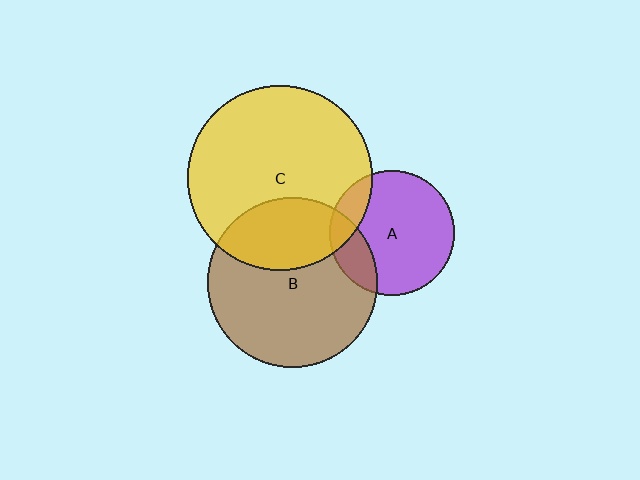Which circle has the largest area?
Circle C (yellow).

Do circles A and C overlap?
Yes.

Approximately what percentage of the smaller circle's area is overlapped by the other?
Approximately 15%.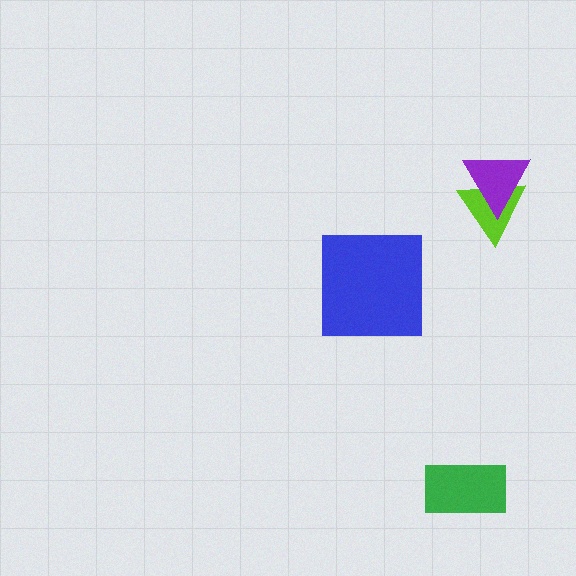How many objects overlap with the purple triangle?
1 object overlaps with the purple triangle.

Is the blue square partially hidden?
No, no other shape covers it.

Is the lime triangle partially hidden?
Yes, it is partially covered by another shape.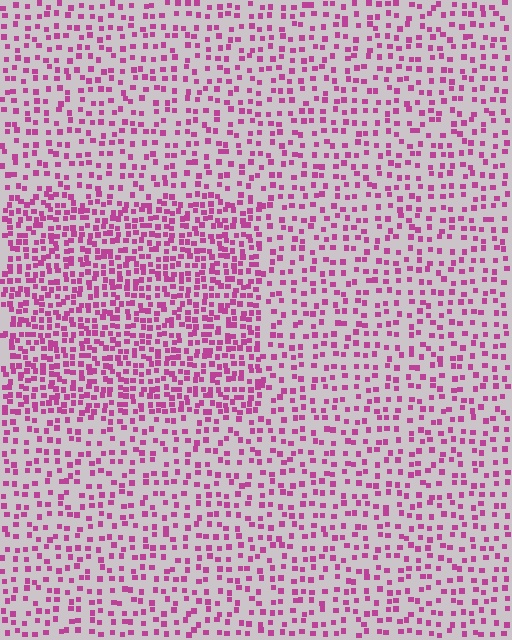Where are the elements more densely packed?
The elements are more densely packed inside the rectangle boundary.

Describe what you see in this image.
The image contains small magenta elements arranged at two different densities. A rectangle-shaped region is visible where the elements are more densely packed than the surrounding area.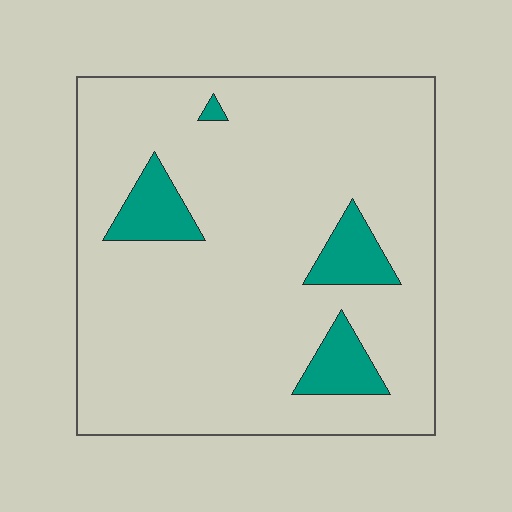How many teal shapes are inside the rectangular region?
4.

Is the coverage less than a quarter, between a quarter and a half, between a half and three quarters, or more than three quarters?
Less than a quarter.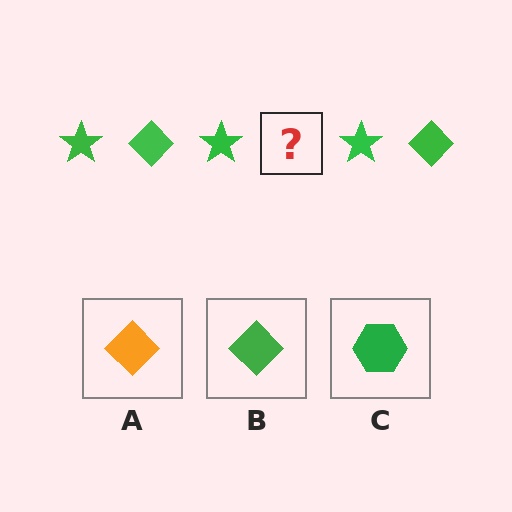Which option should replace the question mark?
Option B.